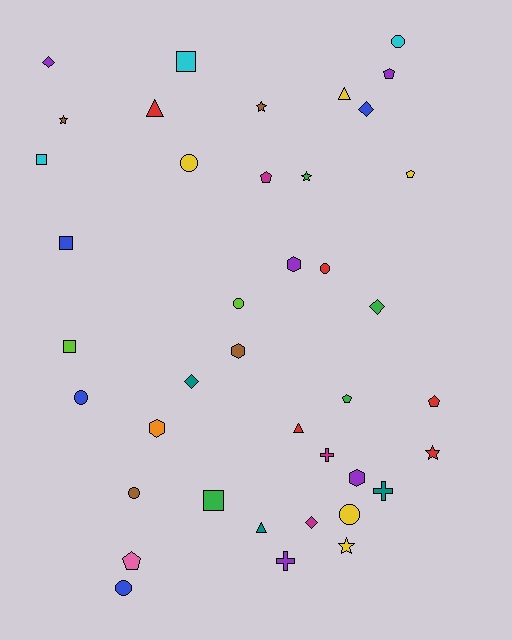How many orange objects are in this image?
There is 1 orange object.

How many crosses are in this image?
There are 3 crosses.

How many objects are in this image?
There are 40 objects.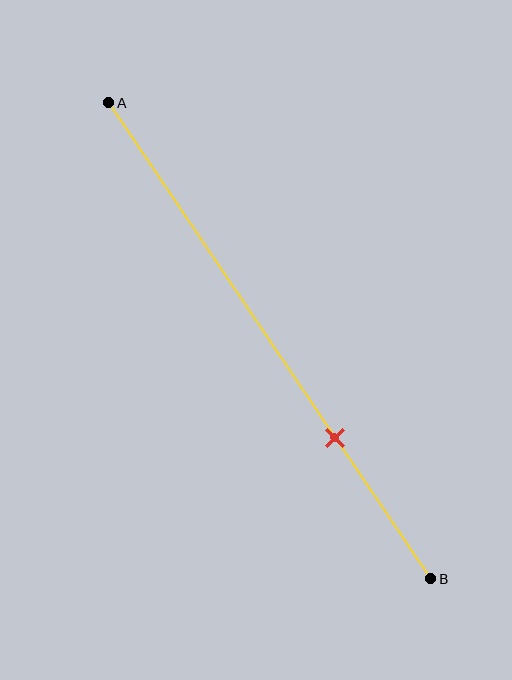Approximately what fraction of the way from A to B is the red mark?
The red mark is approximately 70% of the way from A to B.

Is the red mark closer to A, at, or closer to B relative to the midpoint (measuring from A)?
The red mark is closer to point B than the midpoint of segment AB.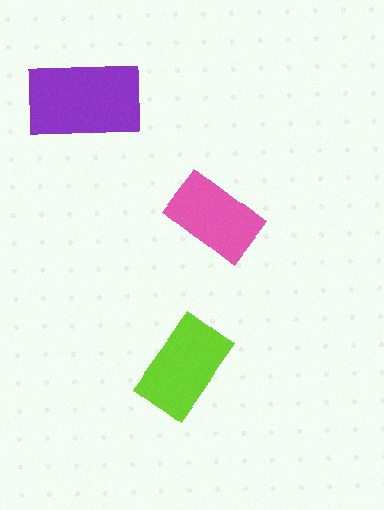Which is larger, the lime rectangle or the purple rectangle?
The purple one.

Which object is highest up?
The purple rectangle is topmost.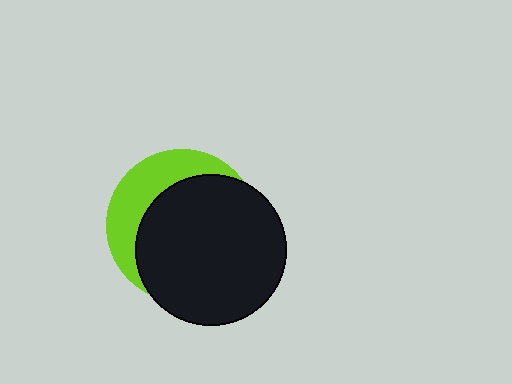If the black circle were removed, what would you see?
You would see the complete lime circle.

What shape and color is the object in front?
The object in front is a black circle.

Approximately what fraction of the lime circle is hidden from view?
Roughly 68% of the lime circle is hidden behind the black circle.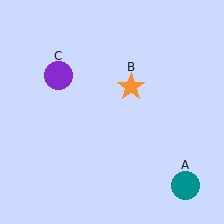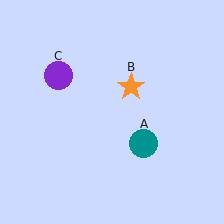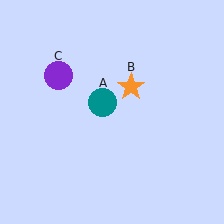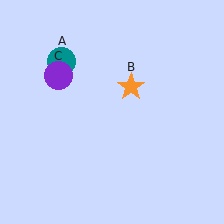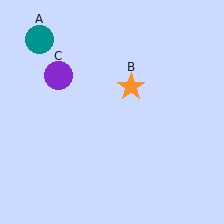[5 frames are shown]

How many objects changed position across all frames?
1 object changed position: teal circle (object A).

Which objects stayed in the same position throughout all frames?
Orange star (object B) and purple circle (object C) remained stationary.